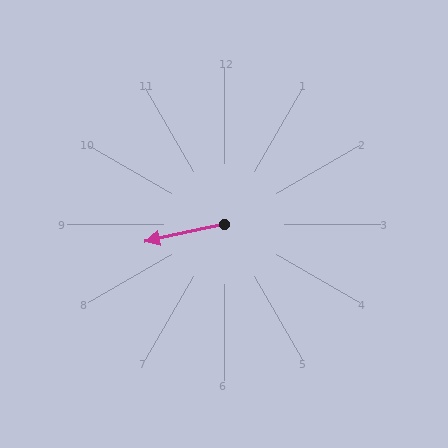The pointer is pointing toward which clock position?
Roughly 9 o'clock.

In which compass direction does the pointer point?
West.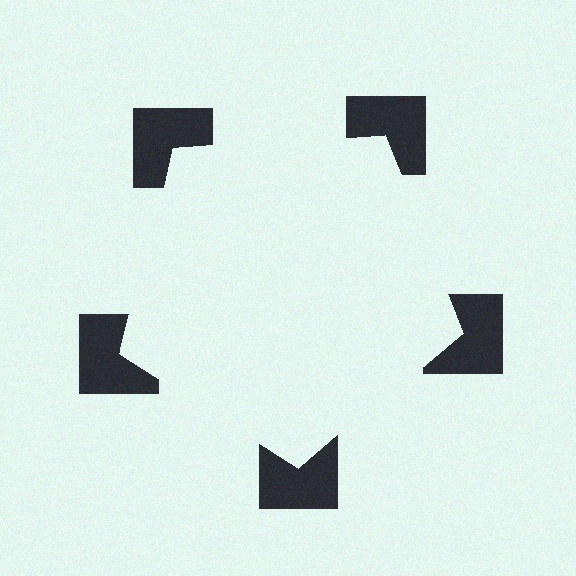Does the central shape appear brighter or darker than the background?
It typically appears slightly brighter than the background, even though no actual brightness change is drawn.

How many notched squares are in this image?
There are 5 — one at each vertex of the illusory pentagon.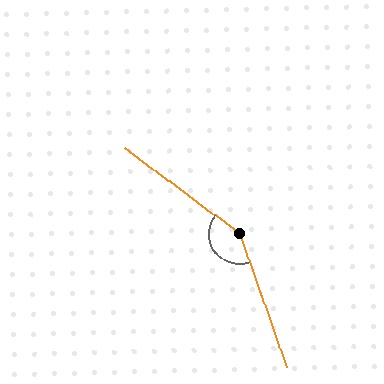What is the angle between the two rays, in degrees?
Approximately 146 degrees.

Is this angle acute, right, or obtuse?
It is obtuse.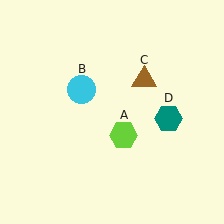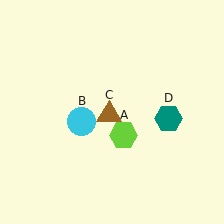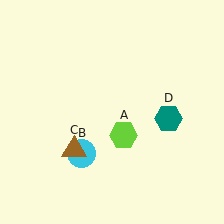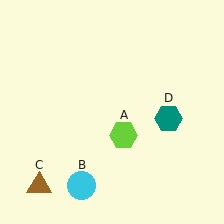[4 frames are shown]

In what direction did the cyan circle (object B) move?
The cyan circle (object B) moved down.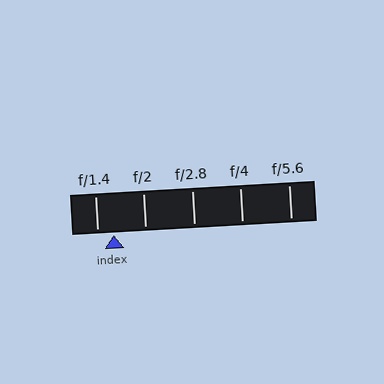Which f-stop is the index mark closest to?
The index mark is closest to f/1.4.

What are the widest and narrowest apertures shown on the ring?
The widest aperture shown is f/1.4 and the narrowest is f/5.6.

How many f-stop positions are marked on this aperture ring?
There are 5 f-stop positions marked.